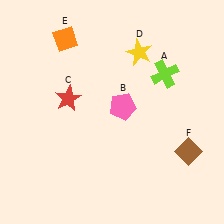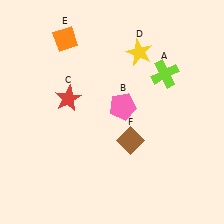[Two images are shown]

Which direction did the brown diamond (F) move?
The brown diamond (F) moved left.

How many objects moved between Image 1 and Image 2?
1 object moved between the two images.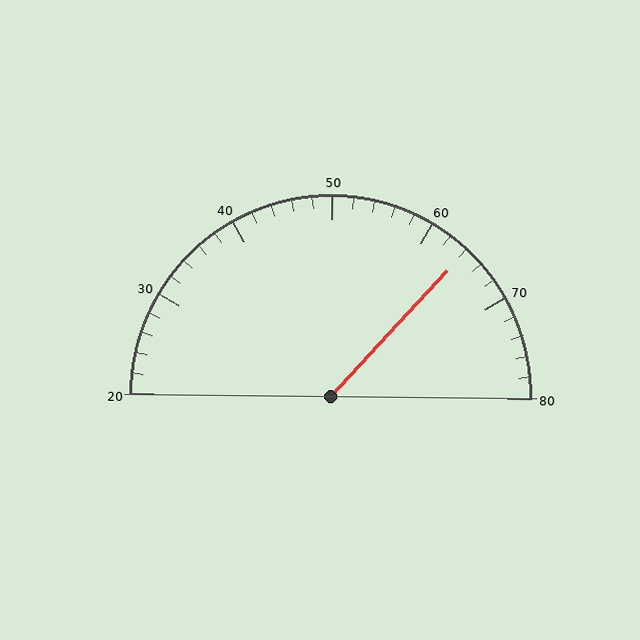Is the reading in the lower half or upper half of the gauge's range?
The reading is in the upper half of the range (20 to 80).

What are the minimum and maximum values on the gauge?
The gauge ranges from 20 to 80.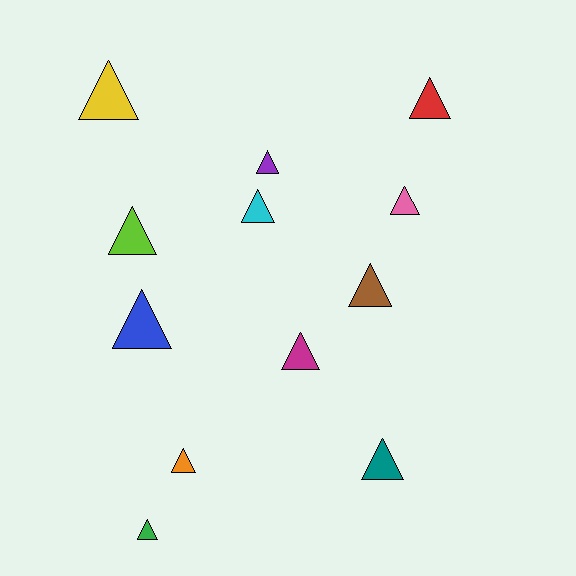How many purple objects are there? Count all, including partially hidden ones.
There is 1 purple object.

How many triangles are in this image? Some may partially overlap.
There are 12 triangles.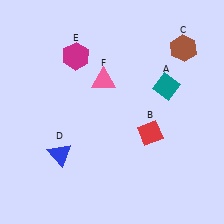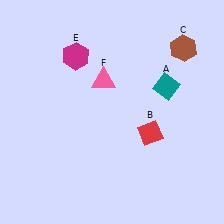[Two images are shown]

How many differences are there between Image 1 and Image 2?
There is 1 difference between the two images.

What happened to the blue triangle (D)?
The blue triangle (D) was removed in Image 2. It was in the bottom-left area of Image 1.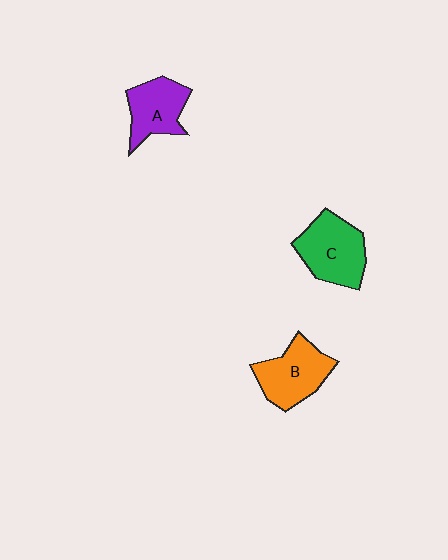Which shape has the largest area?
Shape C (green).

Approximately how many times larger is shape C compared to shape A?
Approximately 1.3 times.